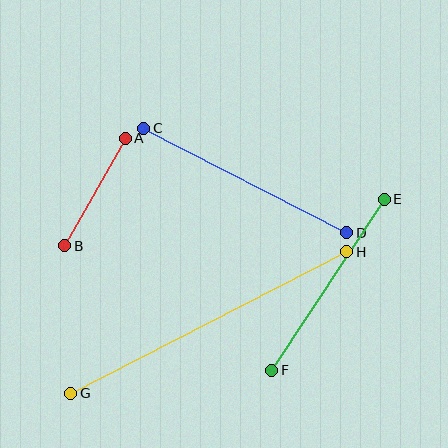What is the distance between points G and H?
The distance is approximately 311 pixels.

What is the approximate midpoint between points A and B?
The midpoint is at approximately (95, 192) pixels.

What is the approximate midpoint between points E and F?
The midpoint is at approximately (328, 285) pixels.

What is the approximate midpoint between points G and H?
The midpoint is at approximately (209, 323) pixels.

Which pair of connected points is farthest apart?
Points G and H are farthest apart.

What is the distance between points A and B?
The distance is approximately 123 pixels.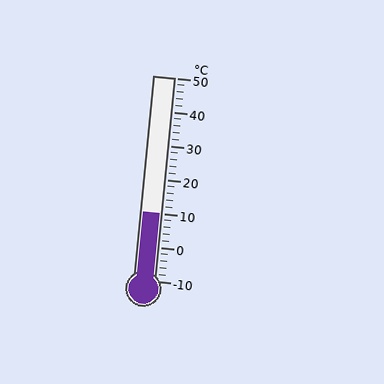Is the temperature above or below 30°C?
The temperature is below 30°C.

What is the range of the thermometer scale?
The thermometer scale ranges from -10°C to 50°C.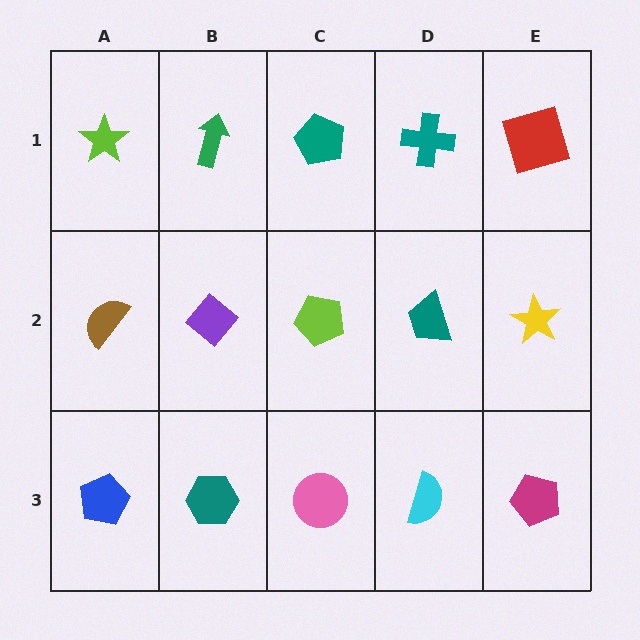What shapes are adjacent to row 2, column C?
A teal pentagon (row 1, column C), a pink circle (row 3, column C), a purple diamond (row 2, column B), a teal trapezoid (row 2, column D).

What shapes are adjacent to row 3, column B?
A purple diamond (row 2, column B), a blue pentagon (row 3, column A), a pink circle (row 3, column C).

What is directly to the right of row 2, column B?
A lime pentagon.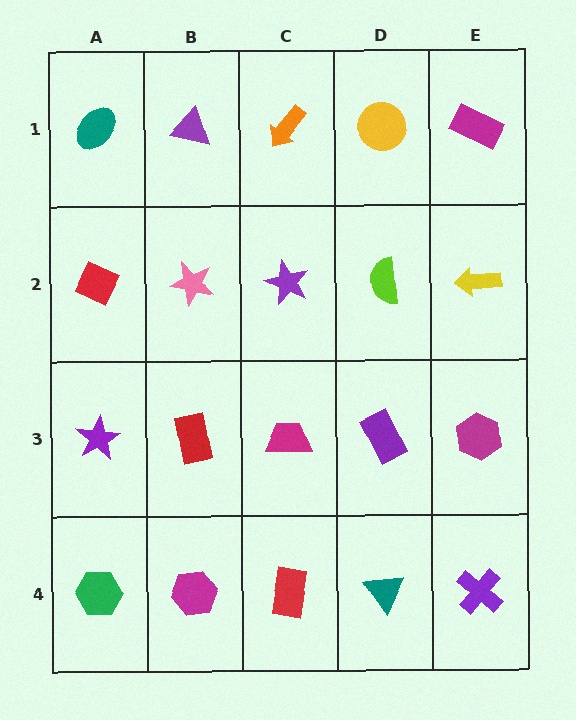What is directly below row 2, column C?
A magenta trapezoid.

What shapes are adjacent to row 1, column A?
A red diamond (row 2, column A), a purple triangle (row 1, column B).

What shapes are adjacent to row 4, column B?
A red rectangle (row 3, column B), a green hexagon (row 4, column A), a red rectangle (row 4, column C).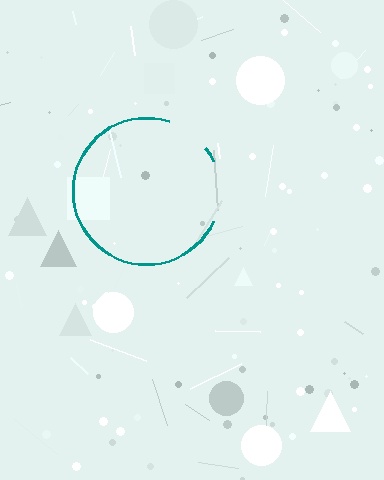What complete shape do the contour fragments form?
The contour fragments form a circle.